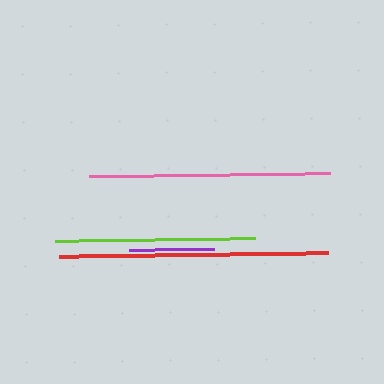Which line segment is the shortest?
The purple line is the shortest at approximately 86 pixels.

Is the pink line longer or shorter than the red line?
The red line is longer than the pink line.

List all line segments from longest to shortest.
From longest to shortest: red, pink, lime, purple.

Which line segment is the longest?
The red line is the longest at approximately 269 pixels.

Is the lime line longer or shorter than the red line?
The red line is longer than the lime line.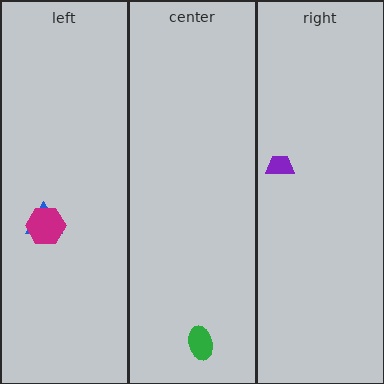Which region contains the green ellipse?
The center region.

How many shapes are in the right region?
1.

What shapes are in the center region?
The green ellipse.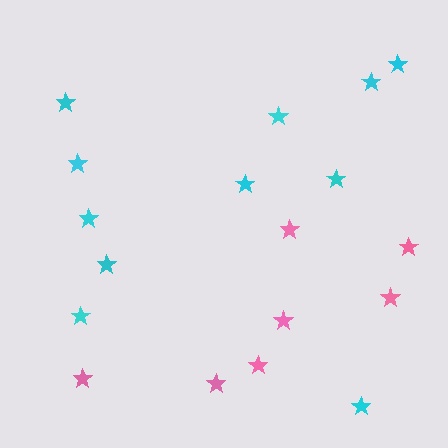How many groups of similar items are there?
There are 2 groups: one group of cyan stars (11) and one group of pink stars (7).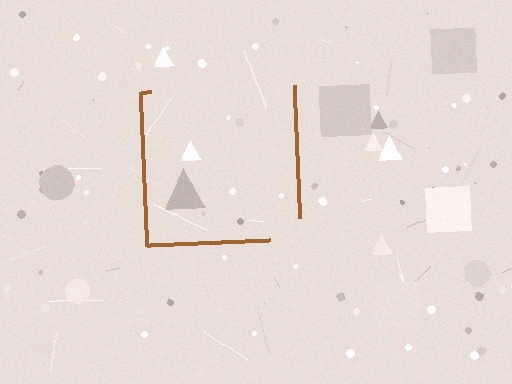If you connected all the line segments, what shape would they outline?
They would outline a square.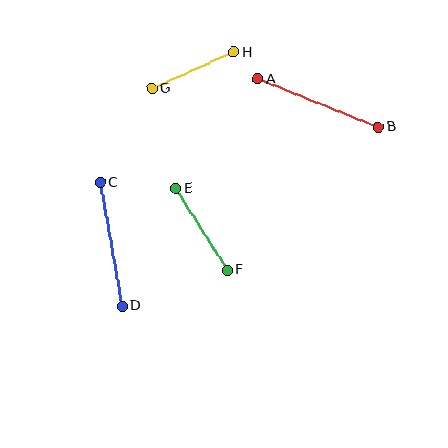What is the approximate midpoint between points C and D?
The midpoint is at approximately (111, 244) pixels.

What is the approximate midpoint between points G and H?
The midpoint is at approximately (193, 70) pixels.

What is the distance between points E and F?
The distance is approximately 97 pixels.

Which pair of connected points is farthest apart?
Points A and B are farthest apart.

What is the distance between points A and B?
The distance is approximately 130 pixels.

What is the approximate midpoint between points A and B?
The midpoint is at approximately (318, 103) pixels.